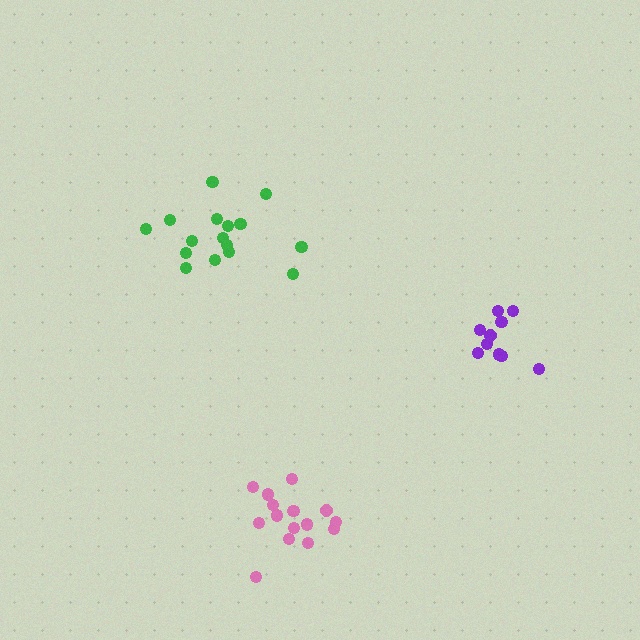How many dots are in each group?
Group 1: 16 dots, Group 2: 10 dots, Group 3: 15 dots (41 total).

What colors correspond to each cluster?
The clusters are colored: green, purple, pink.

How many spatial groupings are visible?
There are 3 spatial groupings.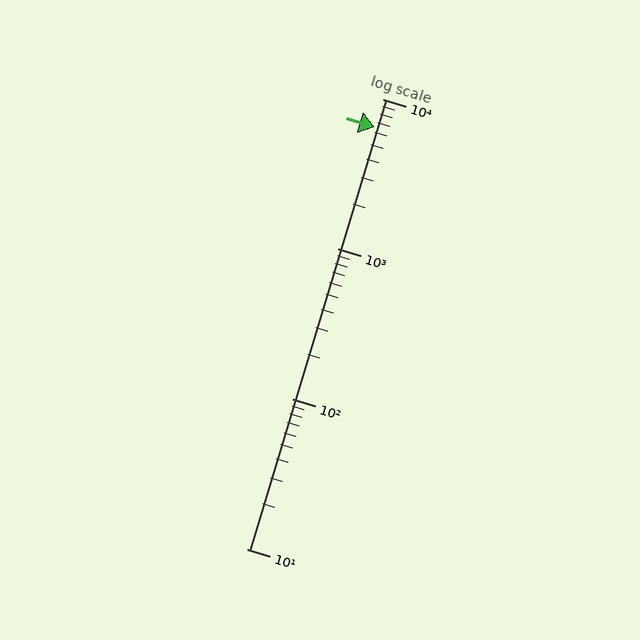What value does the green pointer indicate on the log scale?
The pointer indicates approximately 6500.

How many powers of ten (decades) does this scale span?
The scale spans 3 decades, from 10 to 10000.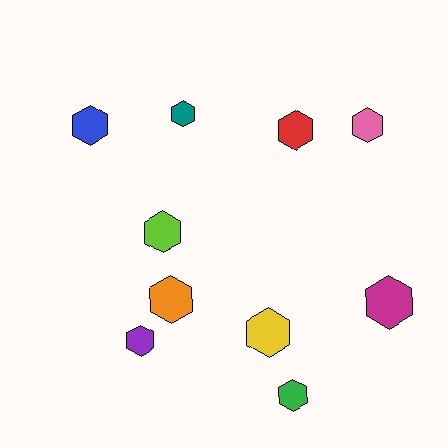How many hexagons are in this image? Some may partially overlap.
There are 10 hexagons.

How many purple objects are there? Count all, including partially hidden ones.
There is 1 purple object.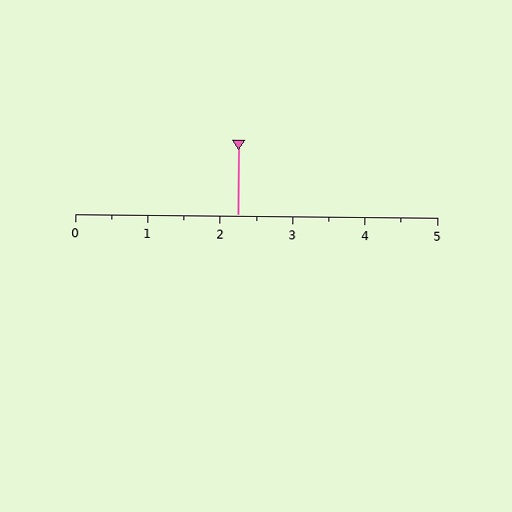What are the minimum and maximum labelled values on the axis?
The axis runs from 0 to 5.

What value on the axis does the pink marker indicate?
The marker indicates approximately 2.2.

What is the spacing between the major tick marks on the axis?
The major ticks are spaced 1 apart.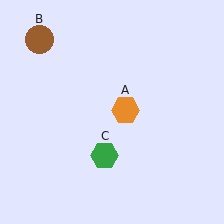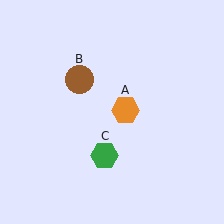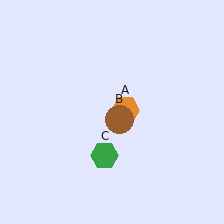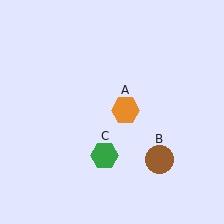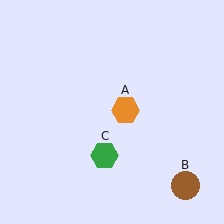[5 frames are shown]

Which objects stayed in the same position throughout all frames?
Orange hexagon (object A) and green hexagon (object C) remained stationary.